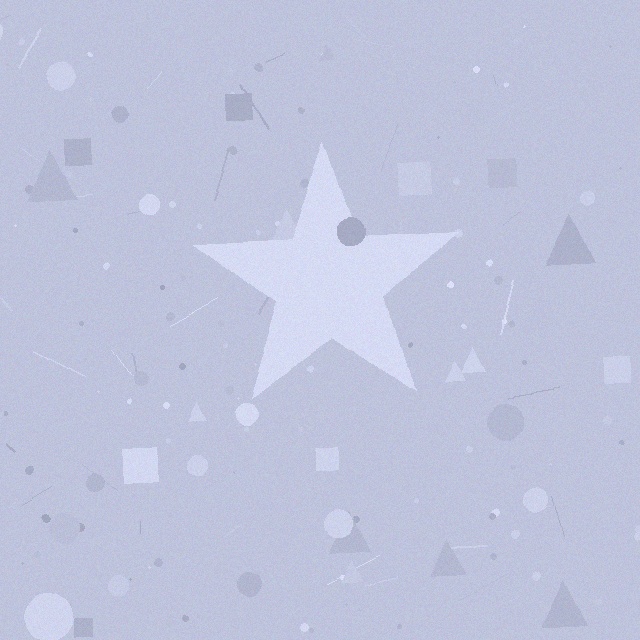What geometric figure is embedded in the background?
A star is embedded in the background.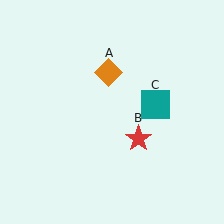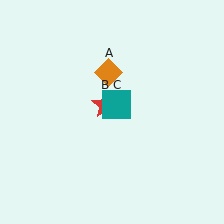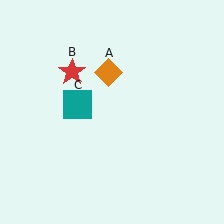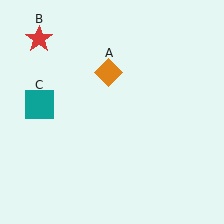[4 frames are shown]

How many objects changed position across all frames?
2 objects changed position: red star (object B), teal square (object C).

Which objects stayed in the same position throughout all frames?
Orange diamond (object A) remained stationary.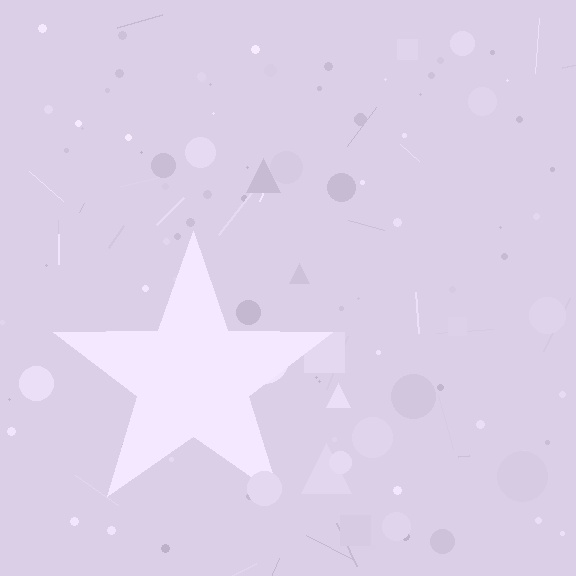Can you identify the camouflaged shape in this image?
The camouflaged shape is a star.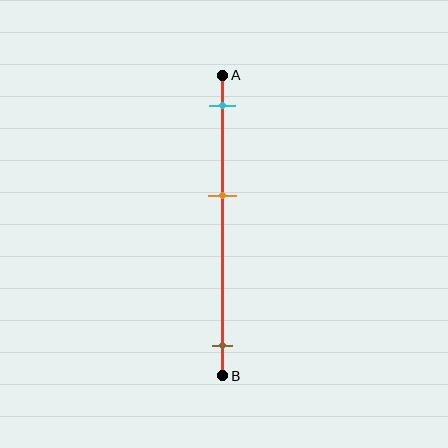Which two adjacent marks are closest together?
The cyan and orange marks are the closest adjacent pair.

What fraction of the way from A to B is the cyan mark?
The cyan mark is approximately 10% (0.1) of the way from A to B.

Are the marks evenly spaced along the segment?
No, the marks are not evenly spaced.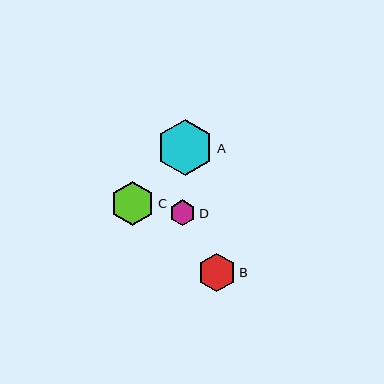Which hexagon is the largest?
Hexagon A is the largest with a size of approximately 56 pixels.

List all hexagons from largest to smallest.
From largest to smallest: A, C, B, D.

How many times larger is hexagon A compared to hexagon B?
Hexagon A is approximately 1.5 times the size of hexagon B.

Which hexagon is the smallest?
Hexagon D is the smallest with a size of approximately 26 pixels.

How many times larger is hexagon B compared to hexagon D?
Hexagon B is approximately 1.5 times the size of hexagon D.